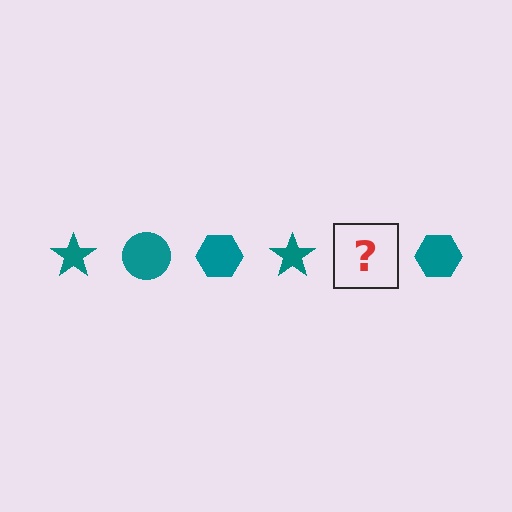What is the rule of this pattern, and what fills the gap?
The rule is that the pattern cycles through star, circle, hexagon shapes in teal. The gap should be filled with a teal circle.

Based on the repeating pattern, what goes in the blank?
The blank should be a teal circle.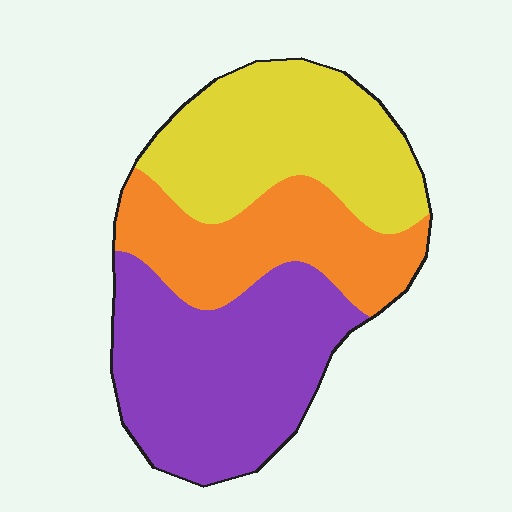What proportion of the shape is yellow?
Yellow takes up between a quarter and a half of the shape.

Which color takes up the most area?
Purple, at roughly 40%.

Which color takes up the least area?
Orange, at roughly 25%.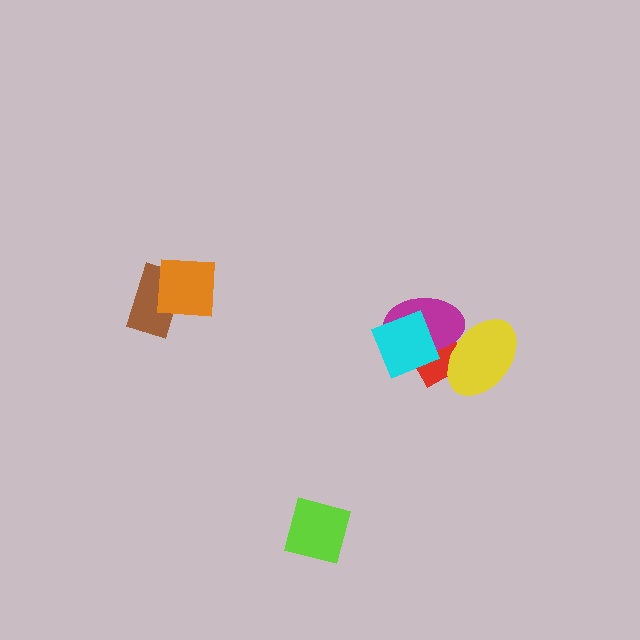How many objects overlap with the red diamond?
3 objects overlap with the red diamond.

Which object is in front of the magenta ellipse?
The cyan square is in front of the magenta ellipse.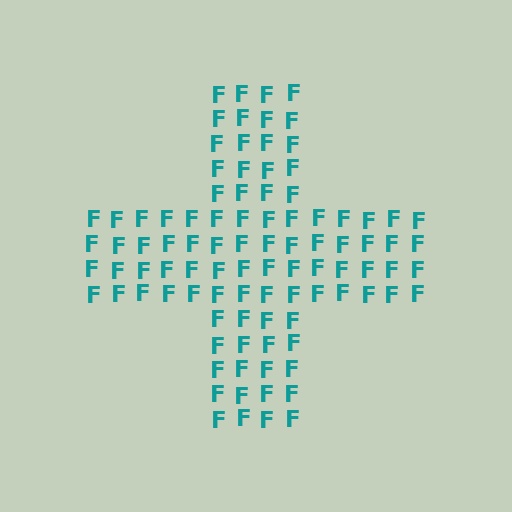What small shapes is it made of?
It is made of small letter F's.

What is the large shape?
The large shape is a cross.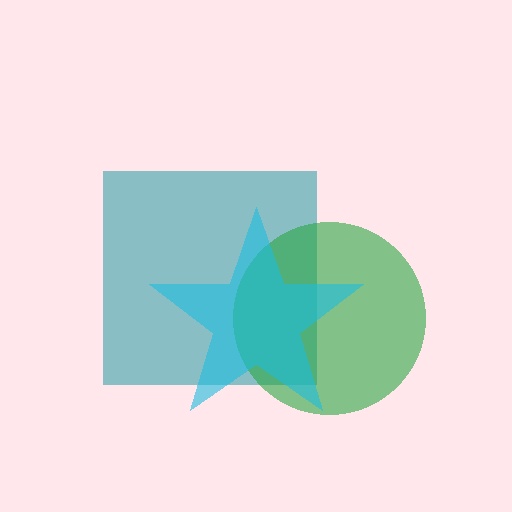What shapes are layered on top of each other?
The layered shapes are: a teal square, a green circle, a cyan star.